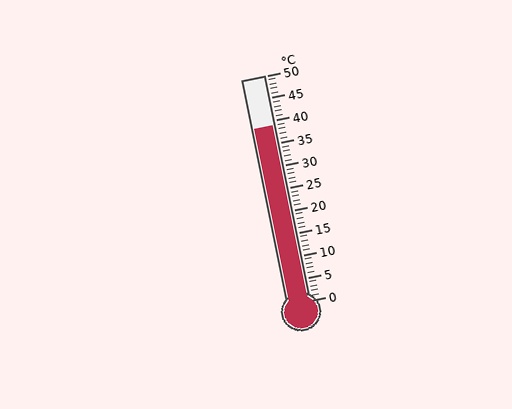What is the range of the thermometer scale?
The thermometer scale ranges from 0°C to 50°C.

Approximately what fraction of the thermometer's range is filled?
The thermometer is filled to approximately 80% of its range.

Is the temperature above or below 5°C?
The temperature is above 5°C.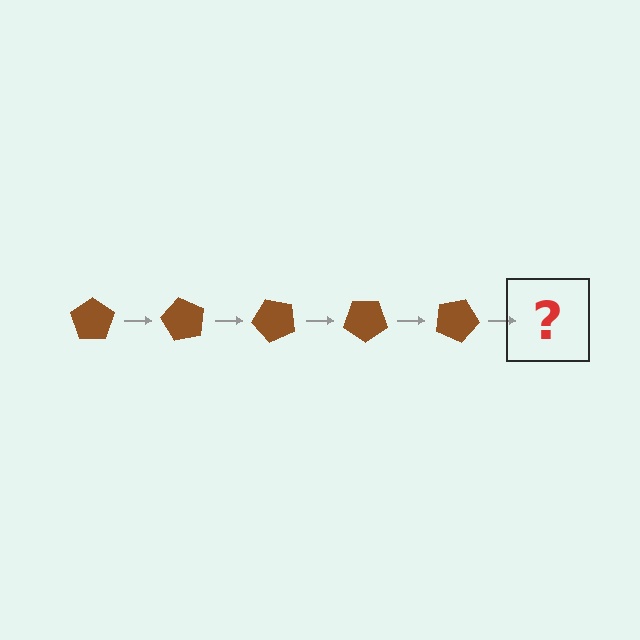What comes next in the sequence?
The next element should be a brown pentagon rotated 300 degrees.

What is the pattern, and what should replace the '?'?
The pattern is that the pentagon rotates 60 degrees each step. The '?' should be a brown pentagon rotated 300 degrees.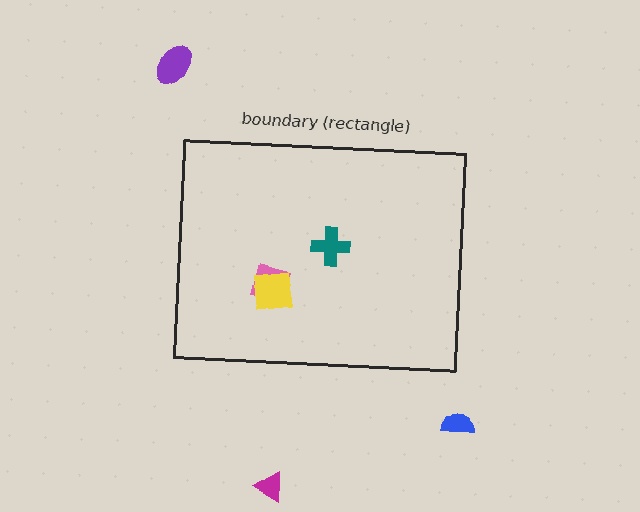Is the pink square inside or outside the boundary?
Inside.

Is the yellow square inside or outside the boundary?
Inside.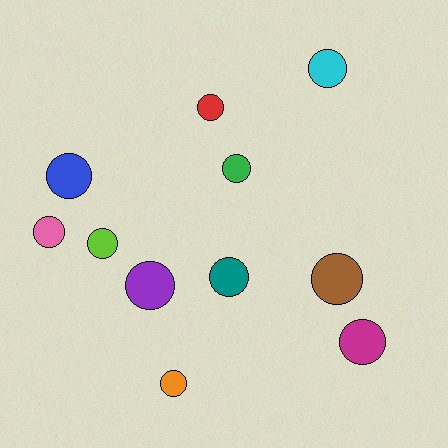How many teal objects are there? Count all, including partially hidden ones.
There is 1 teal object.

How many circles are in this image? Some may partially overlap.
There are 11 circles.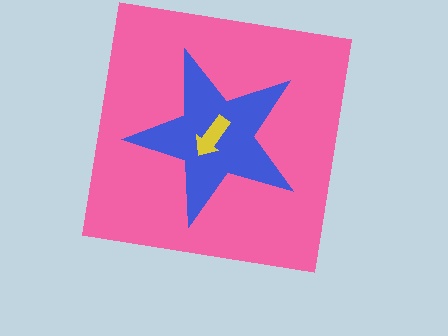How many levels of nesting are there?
3.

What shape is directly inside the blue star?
The yellow arrow.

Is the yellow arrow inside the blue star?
Yes.